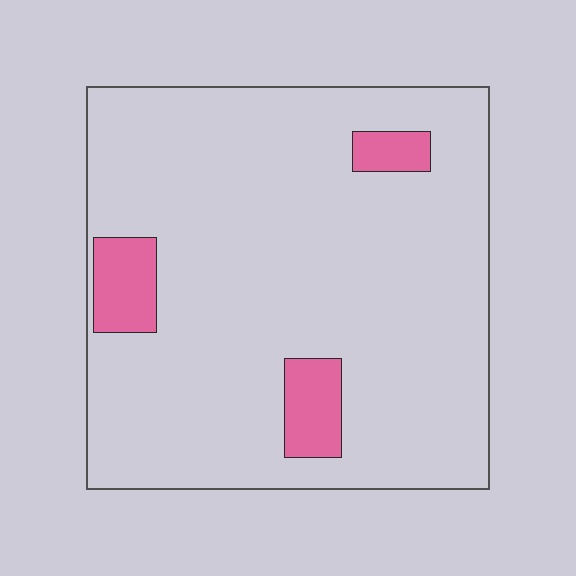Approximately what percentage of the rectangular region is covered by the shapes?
Approximately 10%.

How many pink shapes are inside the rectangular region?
3.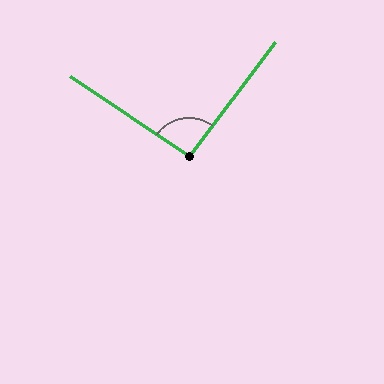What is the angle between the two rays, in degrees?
Approximately 93 degrees.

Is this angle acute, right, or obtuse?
It is approximately a right angle.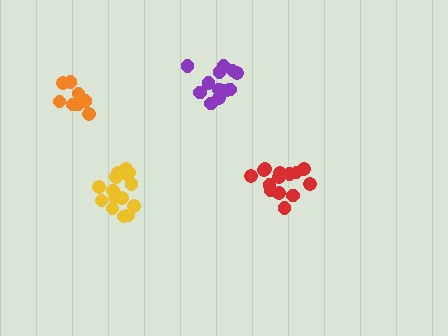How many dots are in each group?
Group 1: 15 dots, Group 2: 12 dots, Group 3: 14 dots, Group 4: 9 dots (50 total).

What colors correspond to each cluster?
The clusters are colored: yellow, purple, red, orange.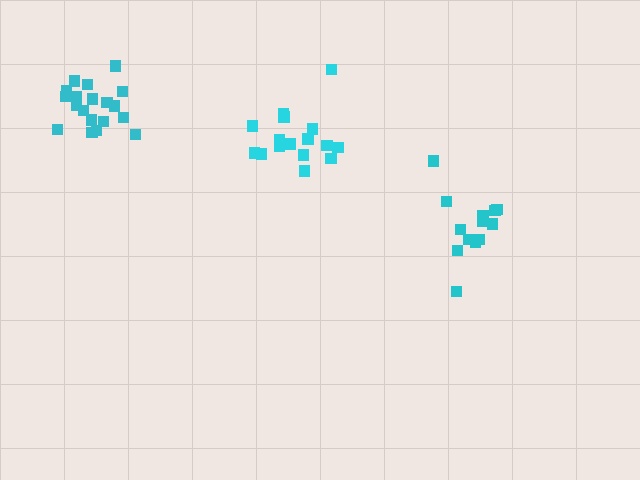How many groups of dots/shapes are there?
There are 3 groups.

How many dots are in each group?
Group 1: 13 dots, Group 2: 16 dots, Group 3: 19 dots (48 total).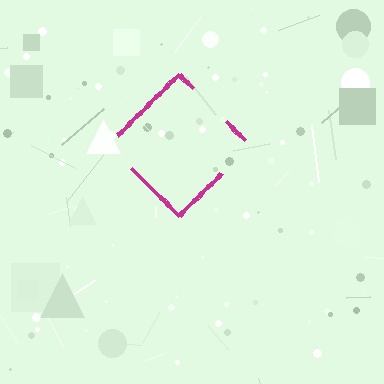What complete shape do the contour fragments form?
The contour fragments form a diamond.